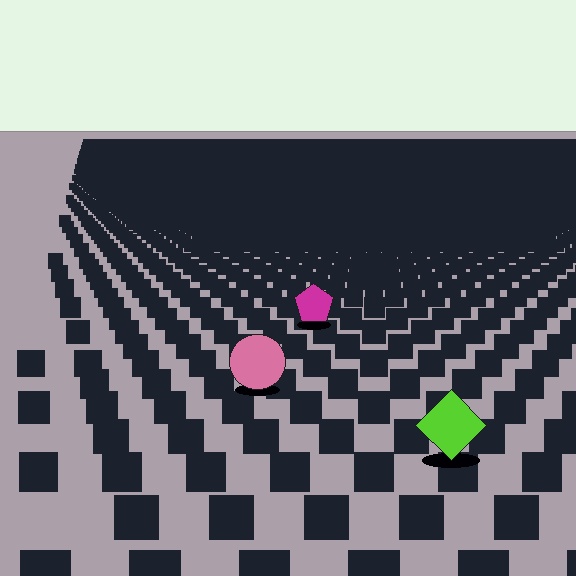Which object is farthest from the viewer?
The magenta pentagon is farthest from the viewer. It appears smaller and the ground texture around it is denser.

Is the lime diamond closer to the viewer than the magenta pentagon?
Yes. The lime diamond is closer — you can tell from the texture gradient: the ground texture is coarser near it.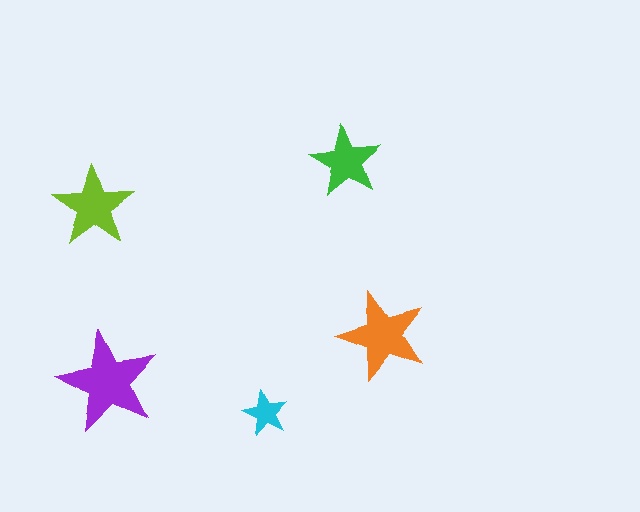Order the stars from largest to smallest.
the purple one, the orange one, the lime one, the green one, the cyan one.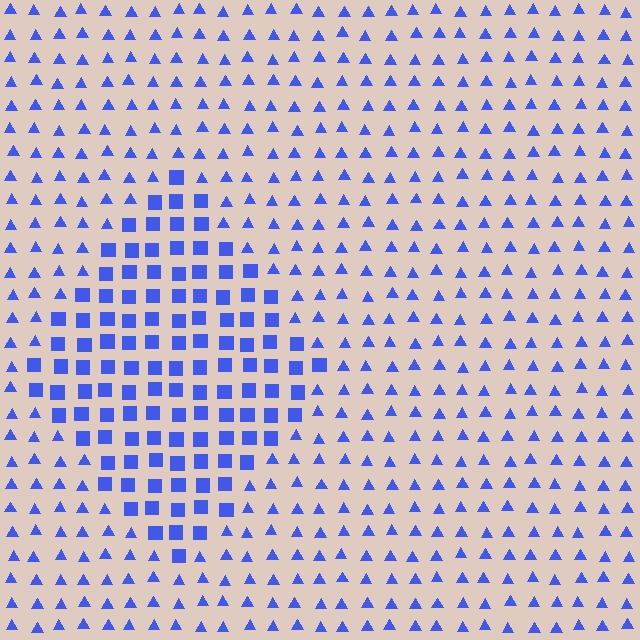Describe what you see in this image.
The image is filled with small blue elements arranged in a uniform grid. A diamond-shaped region contains squares, while the surrounding area contains triangles. The boundary is defined purely by the change in element shape.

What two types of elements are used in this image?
The image uses squares inside the diamond region and triangles outside it.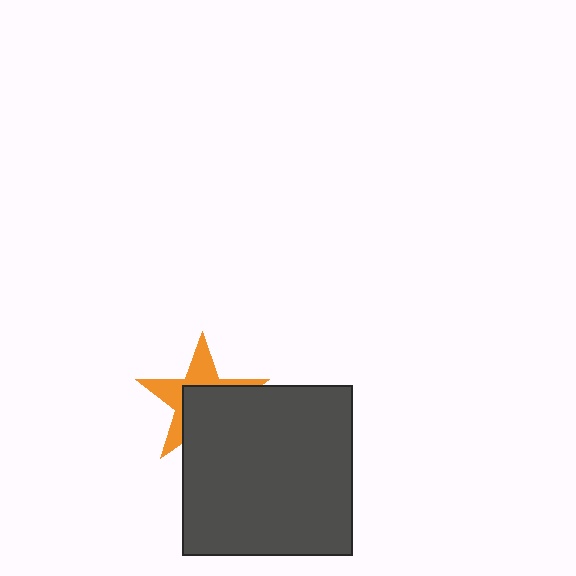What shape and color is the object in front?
The object in front is a dark gray square.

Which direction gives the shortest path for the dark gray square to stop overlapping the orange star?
Moving toward the lower-right gives the shortest separation.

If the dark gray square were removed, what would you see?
You would see the complete orange star.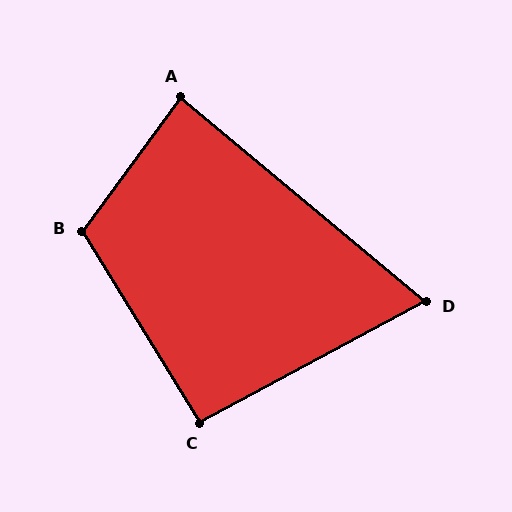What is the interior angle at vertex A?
Approximately 87 degrees (approximately right).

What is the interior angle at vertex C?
Approximately 93 degrees (approximately right).